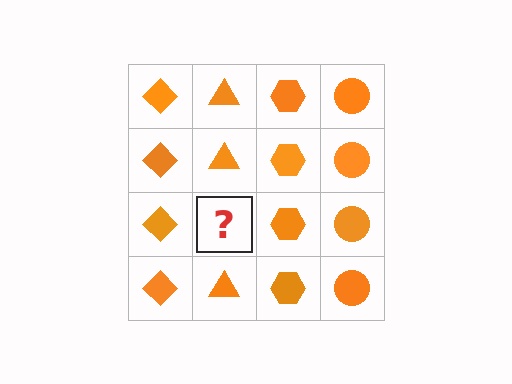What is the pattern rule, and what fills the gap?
The rule is that each column has a consistent shape. The gap should be filled with an orange triangle.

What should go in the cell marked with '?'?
The missing cell should contain an orange triangle.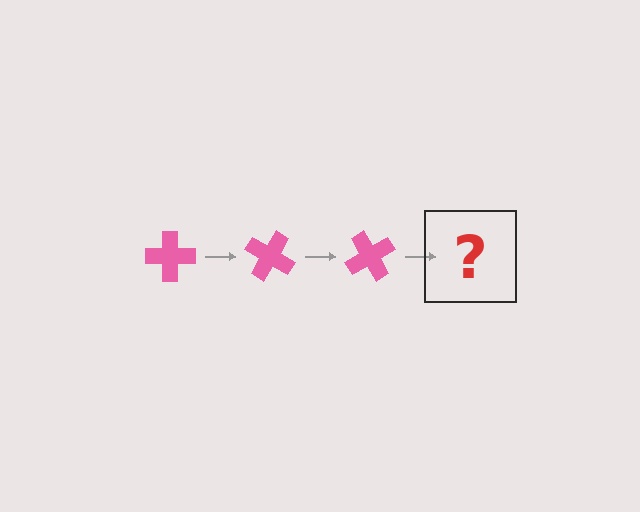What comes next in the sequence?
The next element should be a pink cross rotated 90 degrees.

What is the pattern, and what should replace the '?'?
The pattern is that the cross rotates 30 degrees each step. The '?' should be a pink cross rotated 90 degrees.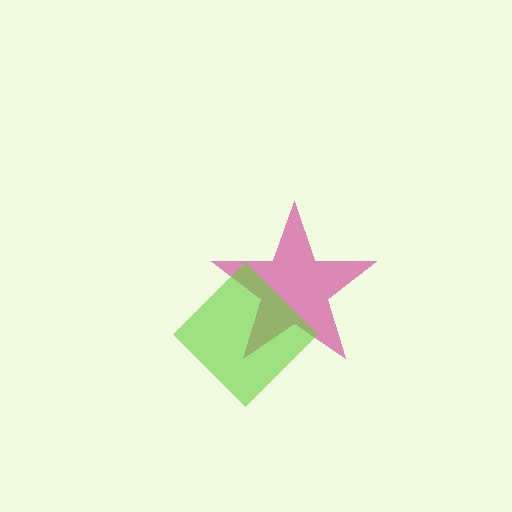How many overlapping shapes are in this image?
There are 2 overlapping shapes in the image.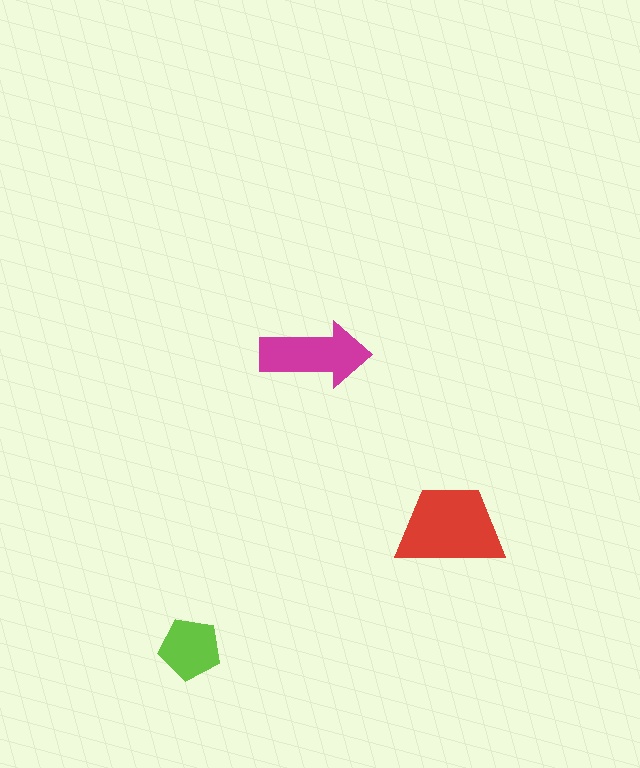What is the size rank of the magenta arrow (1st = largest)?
2nd.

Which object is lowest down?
The lime pentagon is bottommost.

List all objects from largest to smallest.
The red trapezoid, the magenta arrow, the lime pentagon.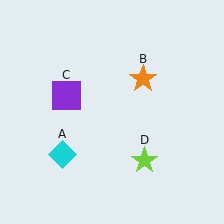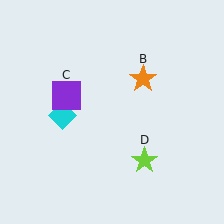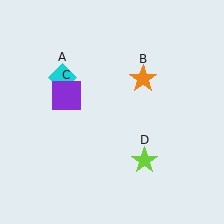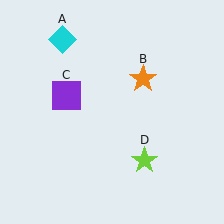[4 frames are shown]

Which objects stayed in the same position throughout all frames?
Orange star (object B) and purple square (object C) and lime star (object D) remained stationary.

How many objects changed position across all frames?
1 object changed position: cyan diamond (object A).